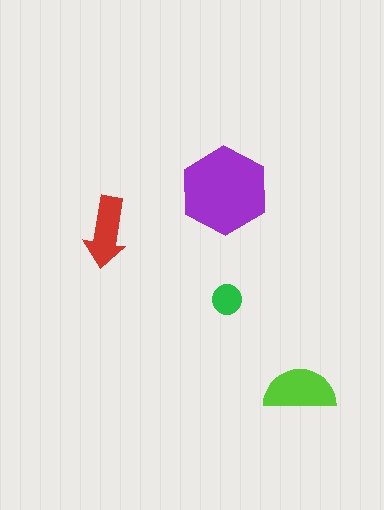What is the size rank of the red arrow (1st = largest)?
3rd.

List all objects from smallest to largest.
The green circle, the red arrow, the lime semicircle, the purple hexagon.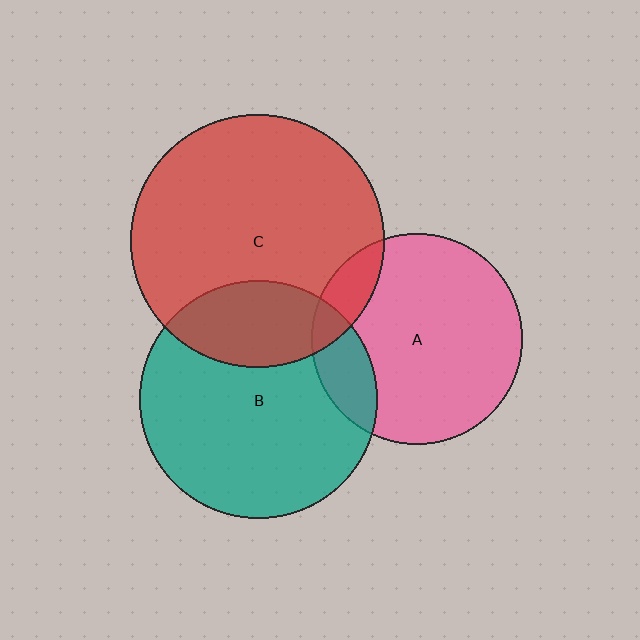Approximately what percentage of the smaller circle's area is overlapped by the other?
Approximately 15%.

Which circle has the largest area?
Circle C (red).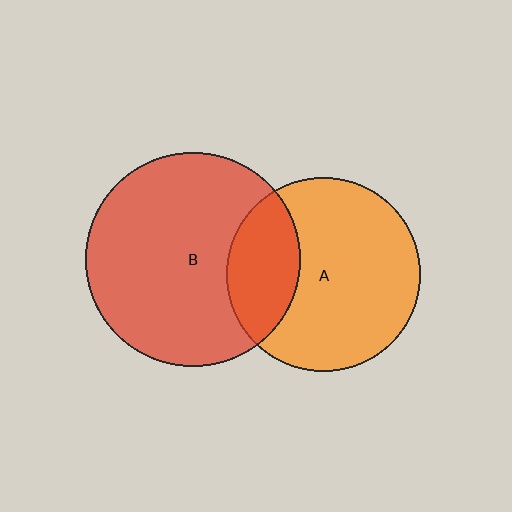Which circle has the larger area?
Circle B (red).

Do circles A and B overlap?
Yes.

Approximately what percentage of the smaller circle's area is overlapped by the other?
Approximately 25%.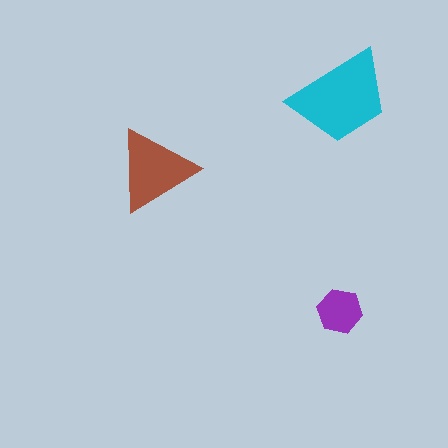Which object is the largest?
The cyan trapezoid.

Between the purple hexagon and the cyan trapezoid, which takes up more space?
The cyan trapezoid.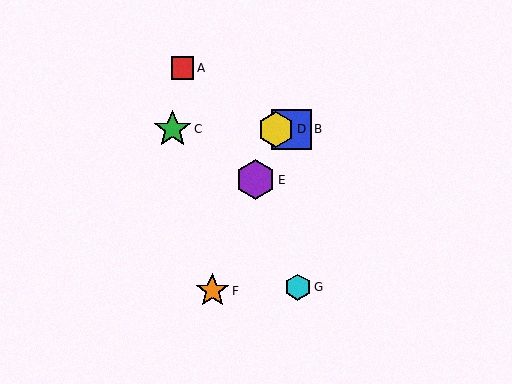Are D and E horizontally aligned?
No, D is at y≈129 and E is at y≈180.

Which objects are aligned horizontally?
Objects B, C, D are aligned horizontally.